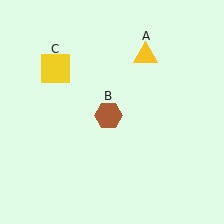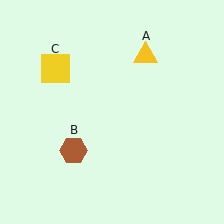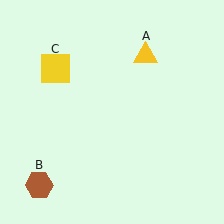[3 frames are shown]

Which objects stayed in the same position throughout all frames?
Yellow triangle (object A) and yellow square (object C) remained stationary.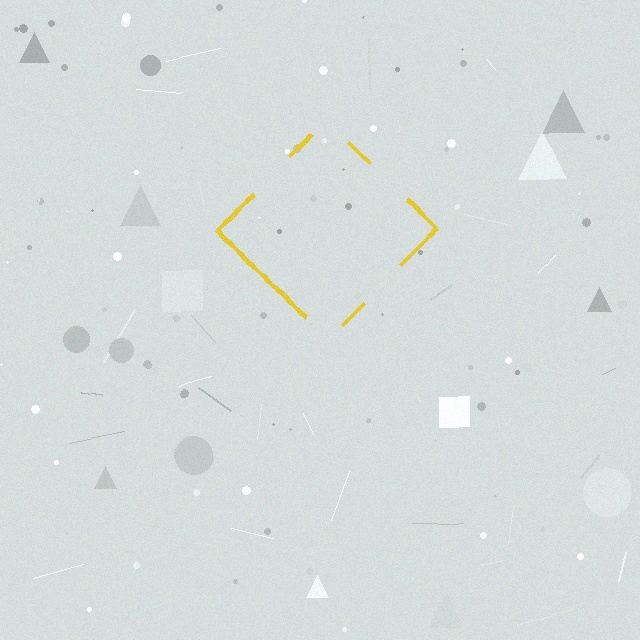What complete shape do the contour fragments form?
The contour fragments form a diamond.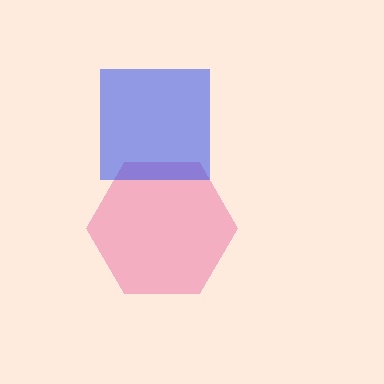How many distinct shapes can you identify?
There are 2 distinct shapes: a pink hexagon, a blue square.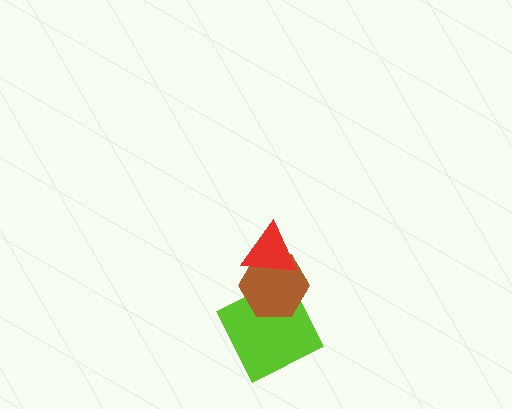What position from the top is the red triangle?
The red triangle is 1st from the top.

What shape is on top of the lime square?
The brown hexagon is on top of the lime square.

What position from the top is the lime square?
The lime square is 3rd from the top.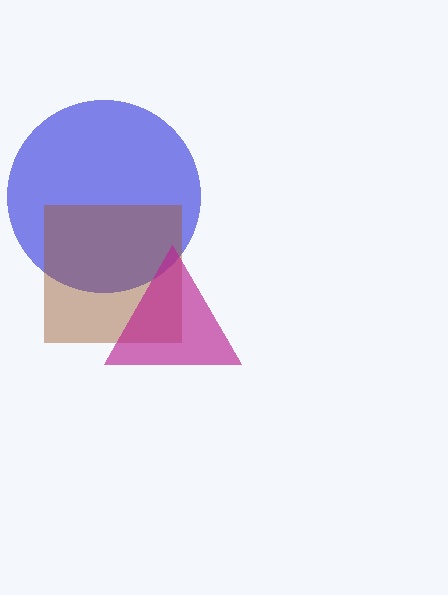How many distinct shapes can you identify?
There are 3 distinct shapes: a blue circle, a brown square, a magenta triangle.